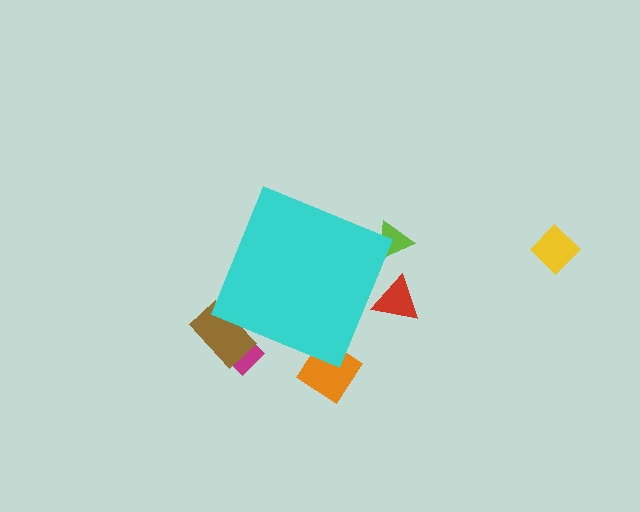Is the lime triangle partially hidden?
Yes, the lime triangle is partially hidden behind the cyan diamond.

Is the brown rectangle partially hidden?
Yes, the brown rectangle is partially hidden behind the cyan diamond.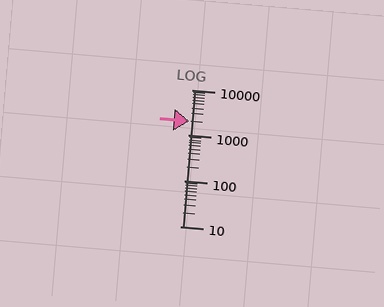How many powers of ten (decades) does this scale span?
The scale spans 3 decades, from 10 to 10000.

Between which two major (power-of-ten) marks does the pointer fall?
The pointer is between 1000 and 10000.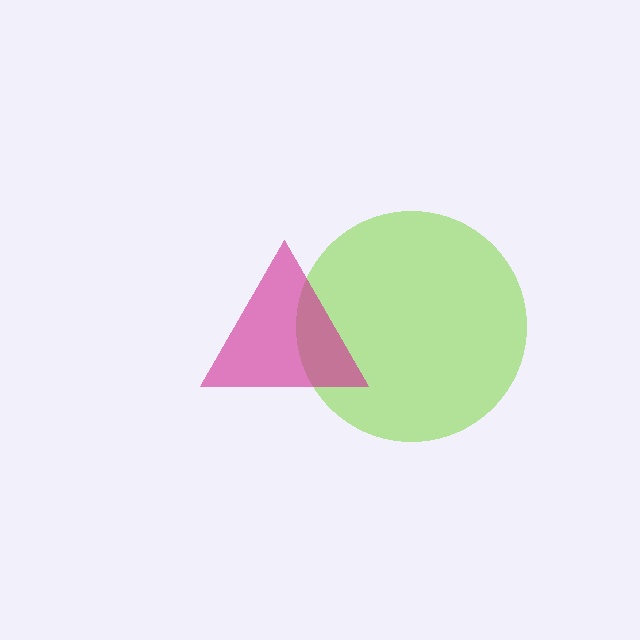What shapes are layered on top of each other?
The layered shapes are: a lime circle, a magenta triangle.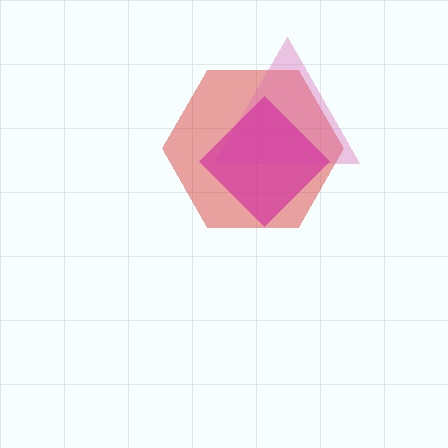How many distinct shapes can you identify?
There are 3 distinct shapes: a red hexagon, a pink triangle, a magenta diamond.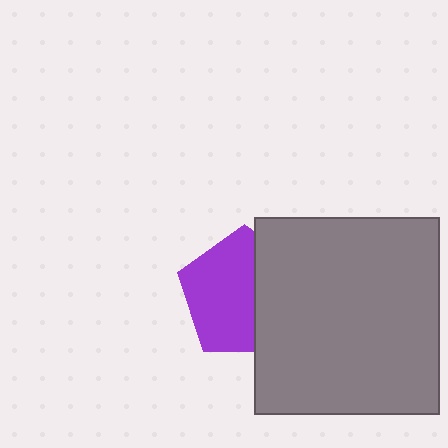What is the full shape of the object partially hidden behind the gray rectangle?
The partially hidden object is a purple pentagon.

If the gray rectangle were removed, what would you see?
You would see the complete purple pentagon.